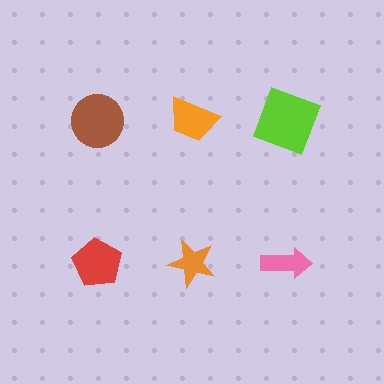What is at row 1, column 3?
A lime square.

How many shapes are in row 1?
3 shapes.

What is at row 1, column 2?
An orange trapezoid.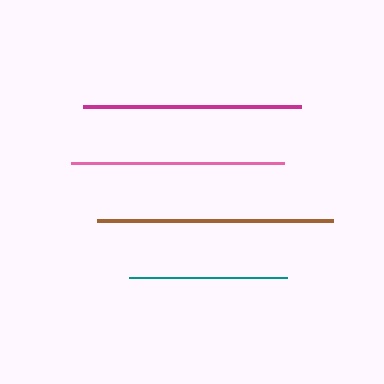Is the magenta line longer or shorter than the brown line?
The brown line is longer than the magenta line.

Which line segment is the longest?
The brown line is the longest at approximately 236 pixels.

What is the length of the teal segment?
The teal segment is approximately 158 pixels long.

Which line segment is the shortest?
The teal line is the shortest at approximately 158 pixels.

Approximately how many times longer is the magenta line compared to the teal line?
The magenta line is approximately 1.4 times the length of the teal line.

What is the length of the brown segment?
The brown segment is approximately 236 pixels long.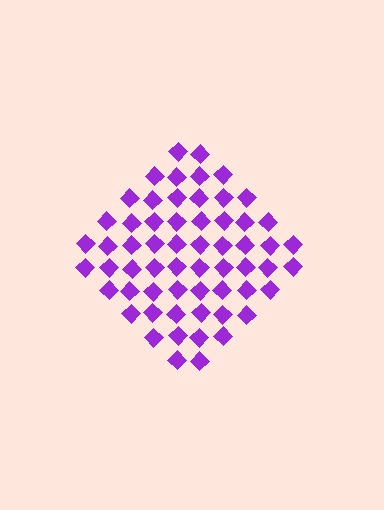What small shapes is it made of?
It is made of small diamonds.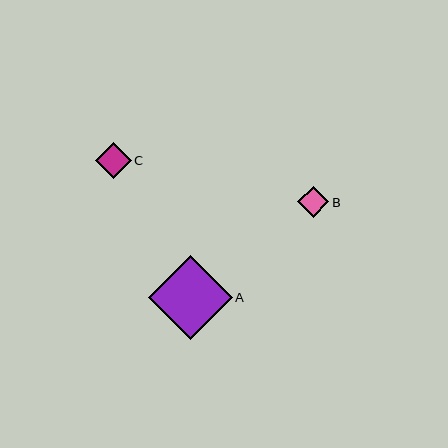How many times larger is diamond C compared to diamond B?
Diamond C is approximately 1.2 times the size of diamond B.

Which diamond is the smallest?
Diamond B is the smallest with a size of approximately 31 pixels.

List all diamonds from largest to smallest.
From largest to smallest: A, C, B.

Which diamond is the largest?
Diamond A is the largest with a size of approximately 83 pixels.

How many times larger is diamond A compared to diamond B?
Diamond A is approximately 2.7 times the size of diamond B.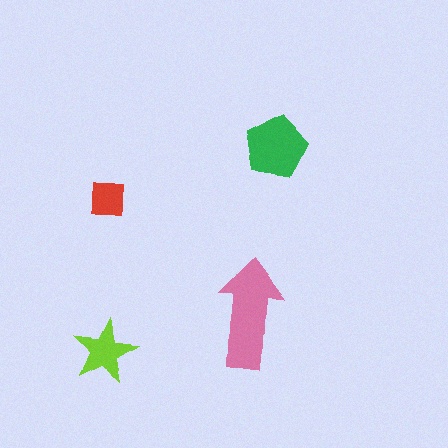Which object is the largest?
The pink arrow.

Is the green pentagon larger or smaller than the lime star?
Larger.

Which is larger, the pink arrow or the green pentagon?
The pink arrow.